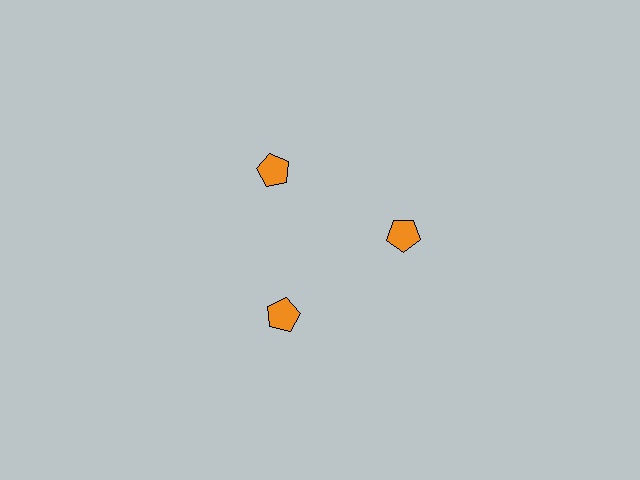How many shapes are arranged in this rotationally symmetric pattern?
There are 3 shapes, arranged in 3 groups of 1.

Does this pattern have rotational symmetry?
Yes, this pattern has 3-fold rotational symmetry. It looks the same after rotating 120 degrees around the center.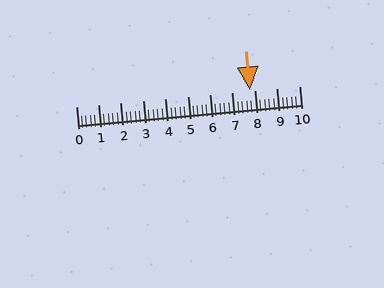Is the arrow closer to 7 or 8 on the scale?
The arrow is closer to 8.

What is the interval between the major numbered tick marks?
The major tick marks are spaced 1 units apart.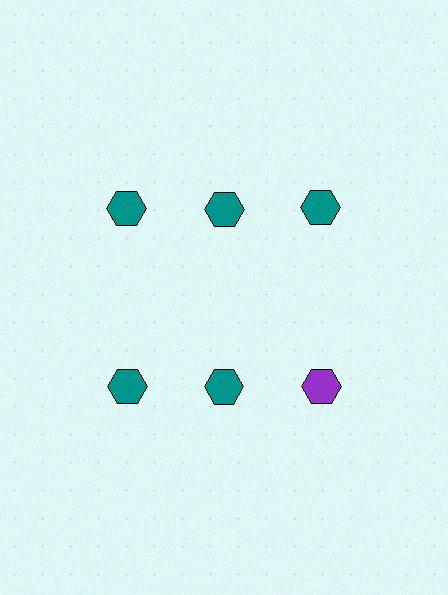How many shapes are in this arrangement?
There are 6 shapes arranged in a grid pattern.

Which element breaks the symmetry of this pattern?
The purple hexagon in the second row, center column breaks the symmetry. All other shapes are teal hexagons.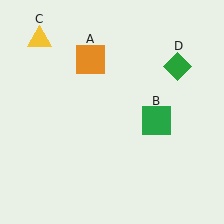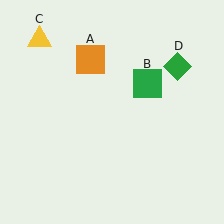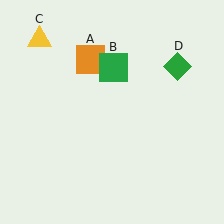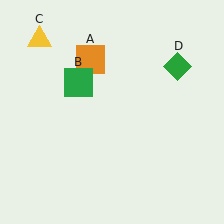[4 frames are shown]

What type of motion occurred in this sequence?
The green square (object B) rotated counterclockwise around the center of the scene.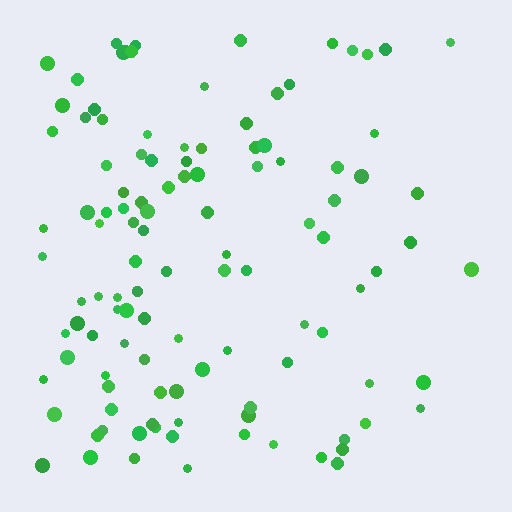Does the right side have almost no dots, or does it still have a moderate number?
Still a moderate number, just noticeably fewer than the left.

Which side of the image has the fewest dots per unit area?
The right.